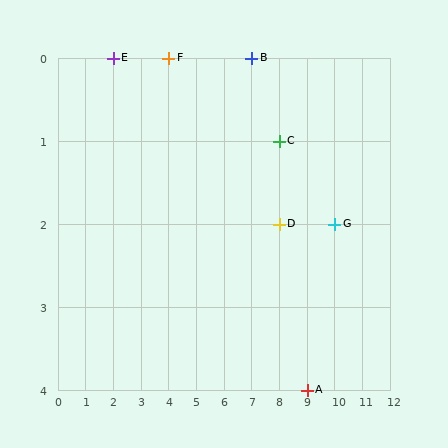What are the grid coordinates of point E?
Point E is at grid coordinates (2, 0).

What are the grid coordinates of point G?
Point G is at grid coordinates (10, 2).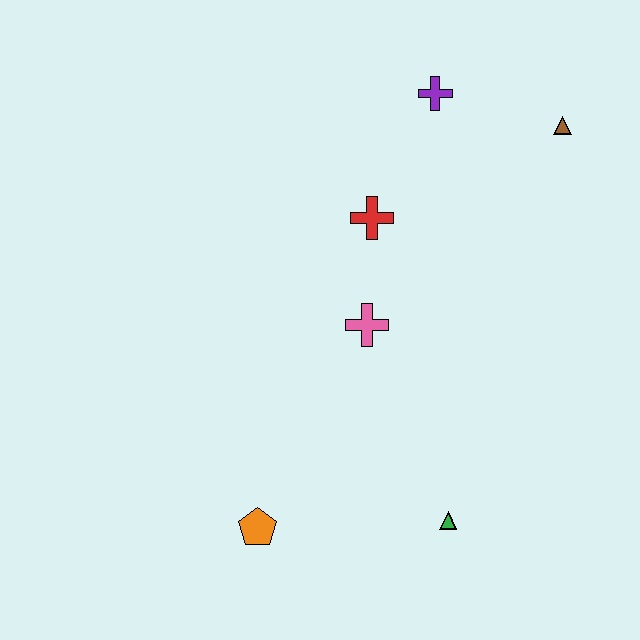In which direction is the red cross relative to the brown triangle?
The red cross is to the left of the brown triangle.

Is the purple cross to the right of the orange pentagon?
Yes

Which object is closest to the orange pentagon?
The green triangle is closest to the orange pentagon.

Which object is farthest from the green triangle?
The purple cross is farthest from the green triangle.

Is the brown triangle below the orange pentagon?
No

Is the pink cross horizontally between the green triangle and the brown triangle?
No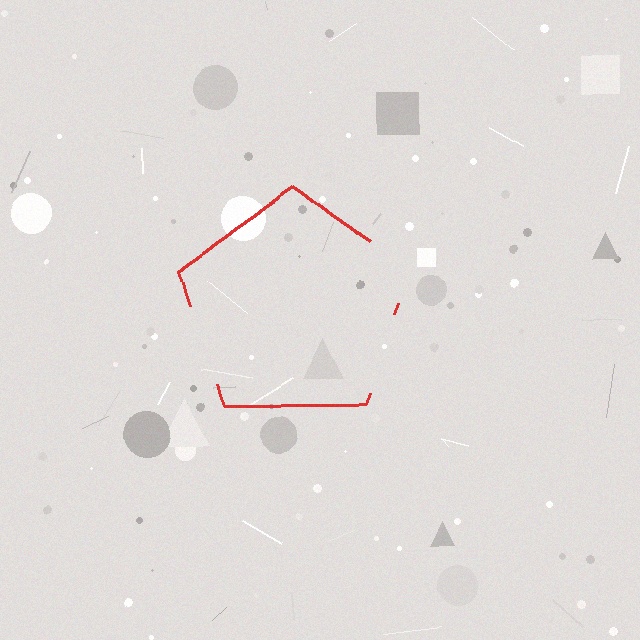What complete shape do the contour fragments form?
The contour fragments form a pentagon.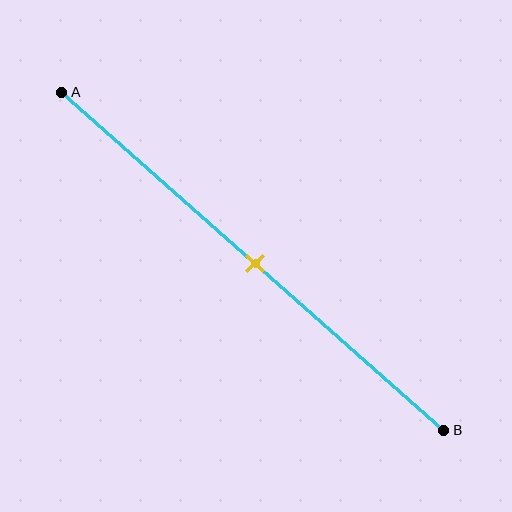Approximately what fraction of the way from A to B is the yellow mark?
The yellow mark is approximately 50% of the way from A to B.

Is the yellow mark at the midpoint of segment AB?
Yes, the mark is approximately at the midpoint.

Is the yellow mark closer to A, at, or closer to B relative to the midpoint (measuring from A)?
The yellow mark is approximately at the midpoint of segment AB.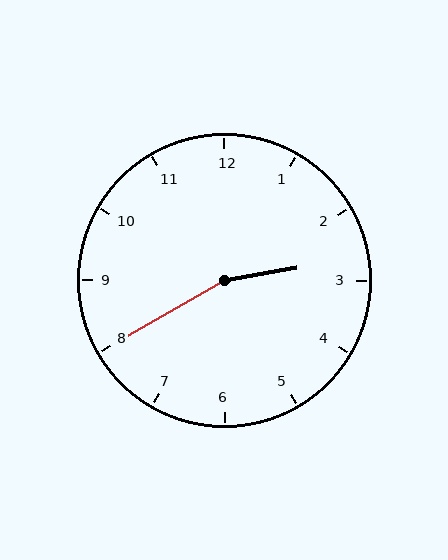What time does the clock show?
2:40.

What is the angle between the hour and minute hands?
Approximately 160 degrees.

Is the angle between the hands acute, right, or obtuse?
It is obtuse.